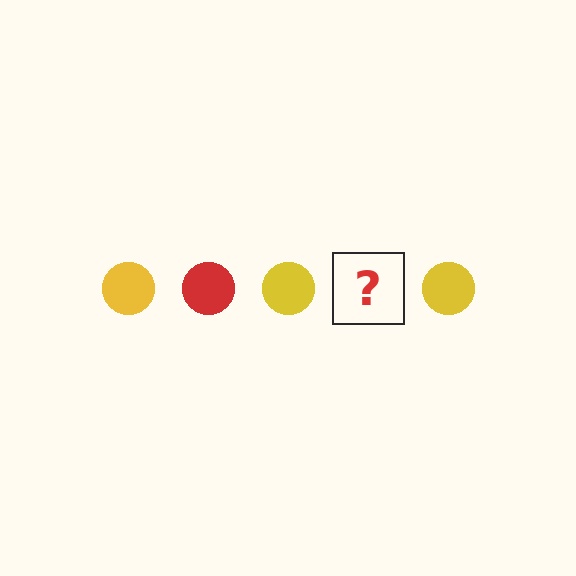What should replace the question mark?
The question mark should be replaced with a red circle.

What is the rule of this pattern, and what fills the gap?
The rule is that the pattern cycles through yellow, red circles. The gap should be filled with a red circle.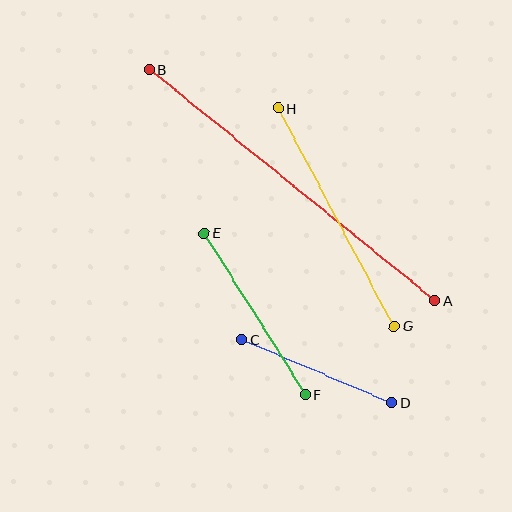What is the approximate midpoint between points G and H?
The midpoint is at approximately (336, 217) pixels.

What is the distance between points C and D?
The distance is approximately 162 pixels.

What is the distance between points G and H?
The distance is approximately 247 pixels.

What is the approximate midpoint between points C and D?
The midpoint is at approximately (317, 371) pixels.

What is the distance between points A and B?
The distance is approximately 367 pixels.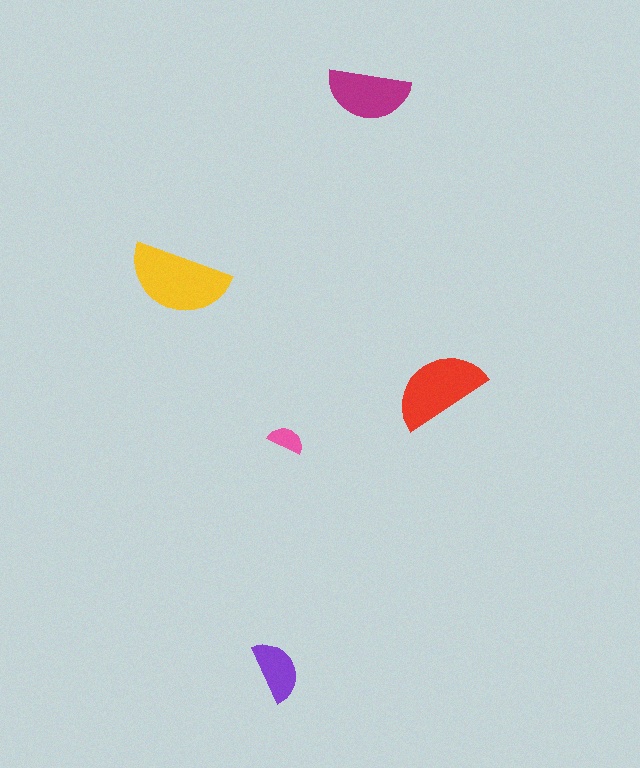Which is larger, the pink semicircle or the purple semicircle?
The purple one.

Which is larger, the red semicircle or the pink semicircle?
The red one.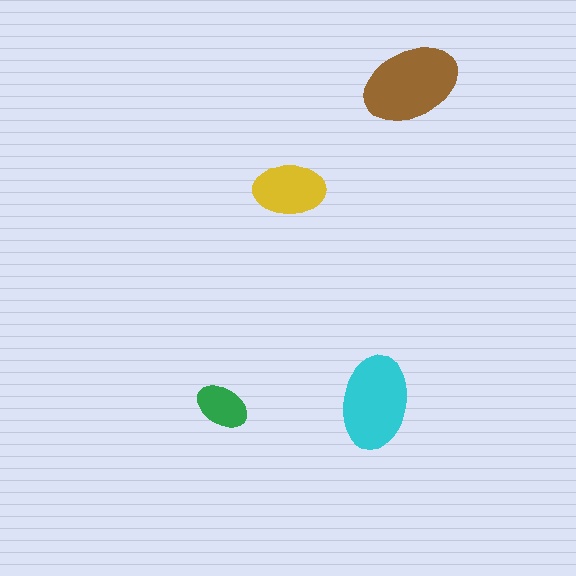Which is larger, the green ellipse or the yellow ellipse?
The yellow one.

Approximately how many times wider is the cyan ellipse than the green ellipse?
About 2 times wider.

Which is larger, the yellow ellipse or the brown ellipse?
The brown one.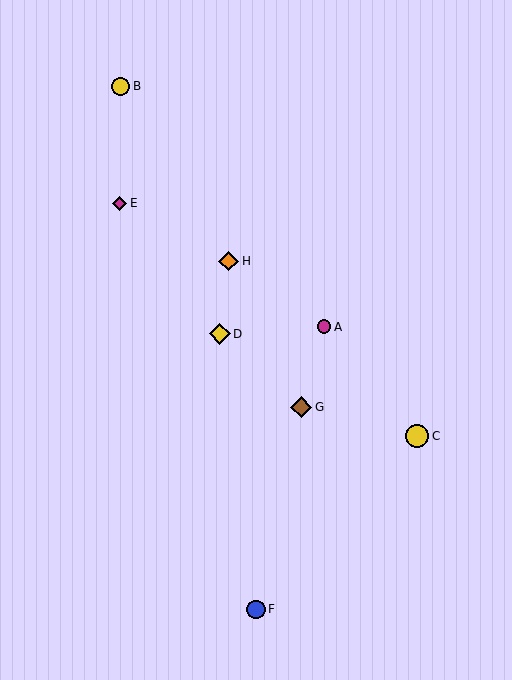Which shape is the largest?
The yellow circle (labeled C) is the largest.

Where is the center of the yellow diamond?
The center of the yellow diamond is at (220, 334).